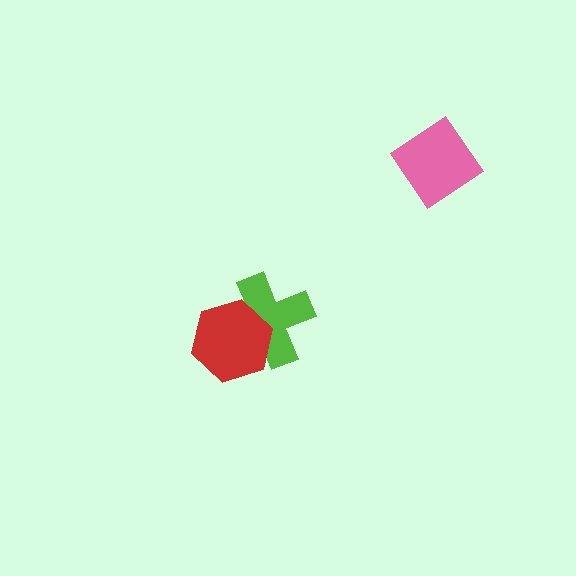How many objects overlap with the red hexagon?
1 object overlaps with the red hexagon.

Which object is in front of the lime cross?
The red hexagon is in front of the lime cross.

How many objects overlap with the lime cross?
1 object overlaps with the lime cross.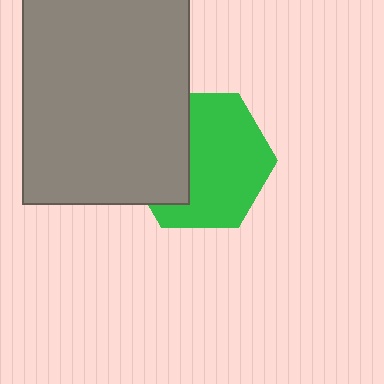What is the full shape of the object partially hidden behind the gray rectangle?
The partially hidden object is a green hexagon.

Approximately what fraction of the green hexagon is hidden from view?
Roughly 36% of the green hexagon is hidden behind the gray rectangle.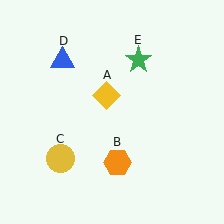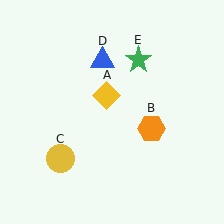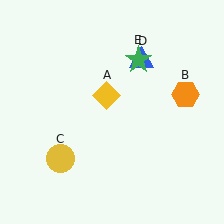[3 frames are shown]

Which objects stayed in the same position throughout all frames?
Yellow diamond (object A) and yellow circle (object C) and green star (object E) remained stationary.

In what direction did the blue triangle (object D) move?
The blue triangle (object D) moved right.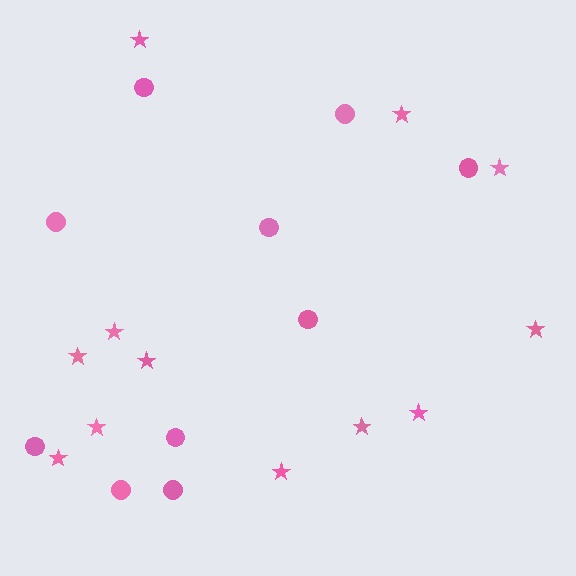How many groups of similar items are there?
There are 2 groups: one group of stars (12) and one group of circles (10).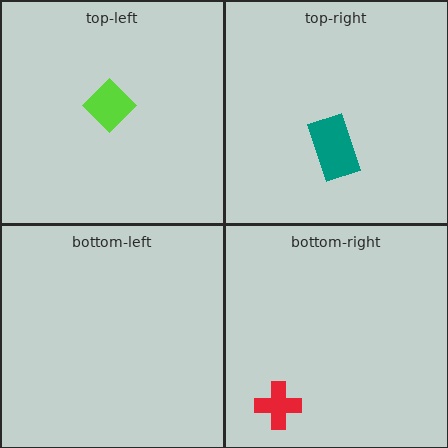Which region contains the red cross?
The bottom-right region.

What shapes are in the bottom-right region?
The red cross.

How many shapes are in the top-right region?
1.